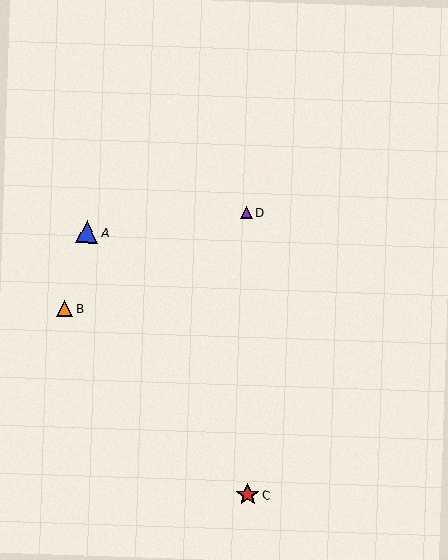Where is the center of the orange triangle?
The center of the orange triangle is at (65, 308).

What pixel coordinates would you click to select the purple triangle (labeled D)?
Click at (246, 213) to select the purple triangle D.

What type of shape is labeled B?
Shape B is an orange triangle.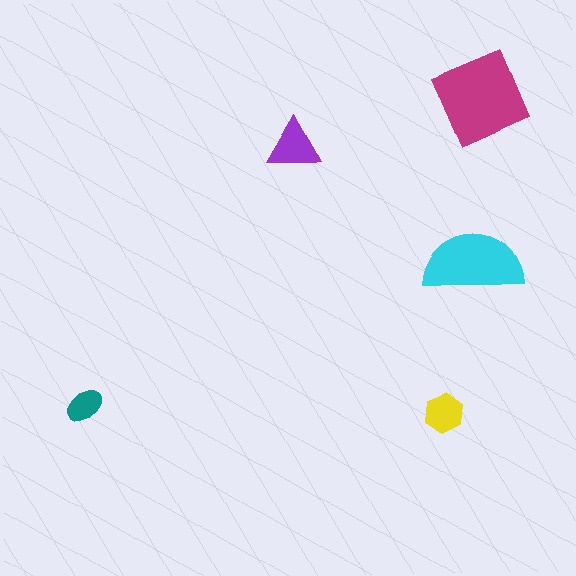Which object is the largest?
The magenta diamond.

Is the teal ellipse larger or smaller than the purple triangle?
Smaller.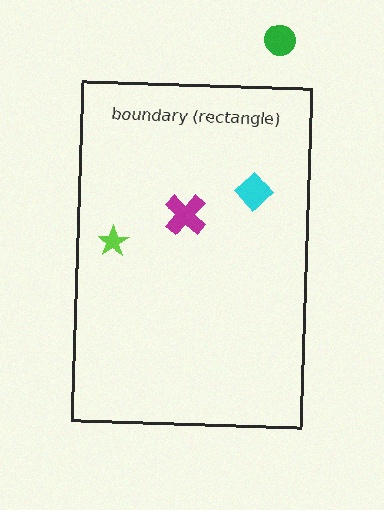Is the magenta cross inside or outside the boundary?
Inside.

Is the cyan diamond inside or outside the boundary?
Inside.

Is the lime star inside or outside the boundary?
Inside.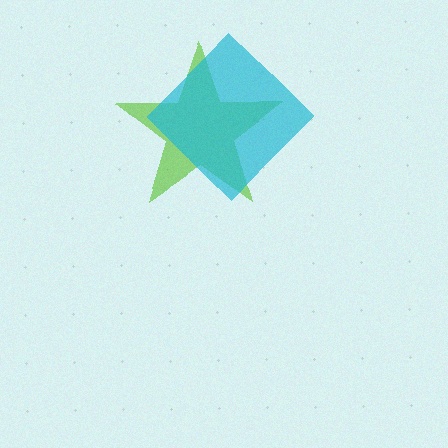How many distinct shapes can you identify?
There are 2 distinct shapes: a lime star, a cyan diamond.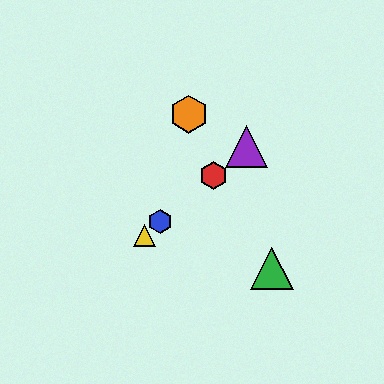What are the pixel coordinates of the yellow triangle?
The yellow triangle is at (144, 235).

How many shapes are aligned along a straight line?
4 shapes (the red hexagon, the blue hexagon, the yellow triangle, the purple triangle) are aligned along a straight line.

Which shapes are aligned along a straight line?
The red hexagon, the blue hexagon, the yellow triangle, the purple triangle are aligned along a straight line.